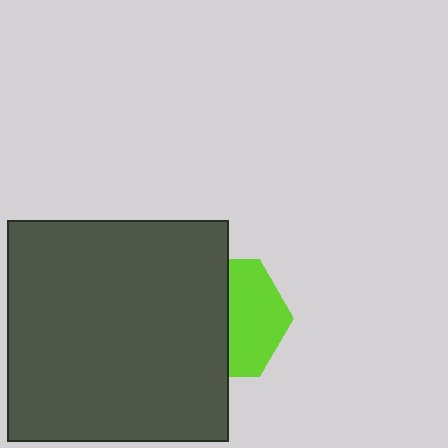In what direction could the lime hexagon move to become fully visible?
The lime hexagon could move right. That would shift it out from behind the dark gray square entirely.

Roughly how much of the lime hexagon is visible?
About half of it is visible (roughly 47%).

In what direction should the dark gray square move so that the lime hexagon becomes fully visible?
The dark gray square should move left. That is the shortest direction to clear the overlap and leave the lime hexagon fully visible.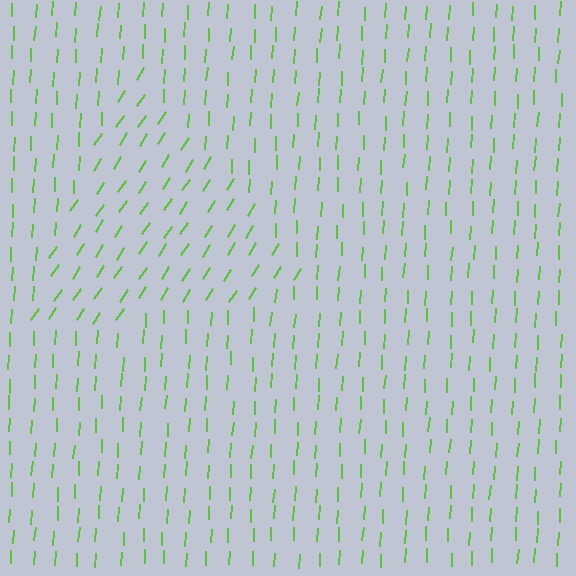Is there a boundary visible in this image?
Yes, there is a texture boundary formed by a change in line orientation.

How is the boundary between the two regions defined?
The boundary is defined purely by a change in line orientation (approximately 30 degrees difference). All lines are the same color and thickness.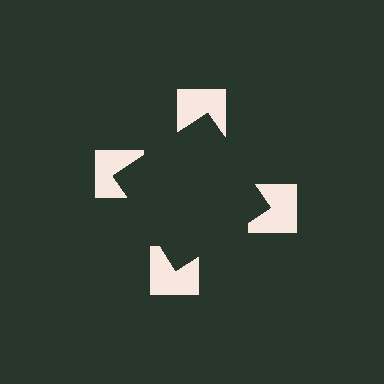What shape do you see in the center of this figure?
An illusory square — its edges are inferred from the aligned wedge cuts in the notched squares, not physically drawn.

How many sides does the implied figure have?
4 sides.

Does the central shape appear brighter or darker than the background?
It typically appears slightly darker than the background, even though no actual brightness change is drawn.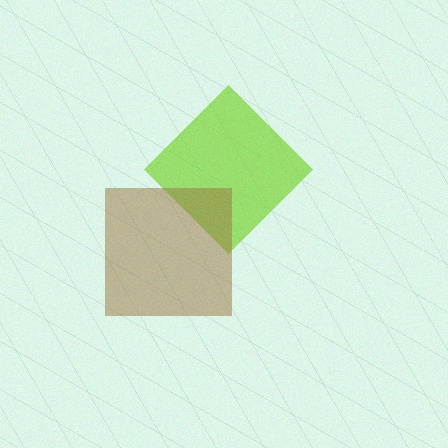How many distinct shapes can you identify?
There are 2 distinct shapes: a lime diamond, a brown square.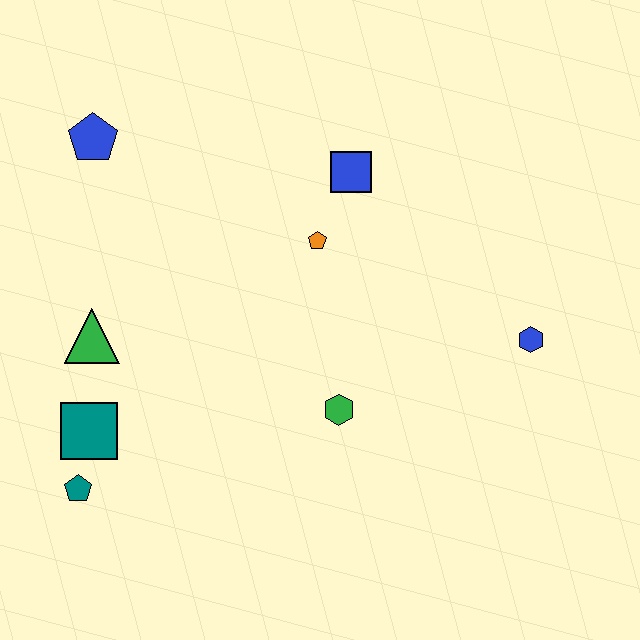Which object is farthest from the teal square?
The blue hexagon is farthest from the teal square.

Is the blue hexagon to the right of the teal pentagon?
Yes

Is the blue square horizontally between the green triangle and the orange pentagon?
No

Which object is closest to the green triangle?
The teal square is closest to the green triangle.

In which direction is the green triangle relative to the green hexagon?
The green triangle is to the left of the green hexagon.